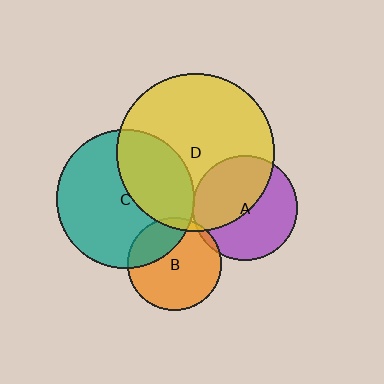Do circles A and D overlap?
Yes.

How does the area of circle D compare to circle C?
Approximately 1.3 times.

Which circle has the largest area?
Circle D (yellow).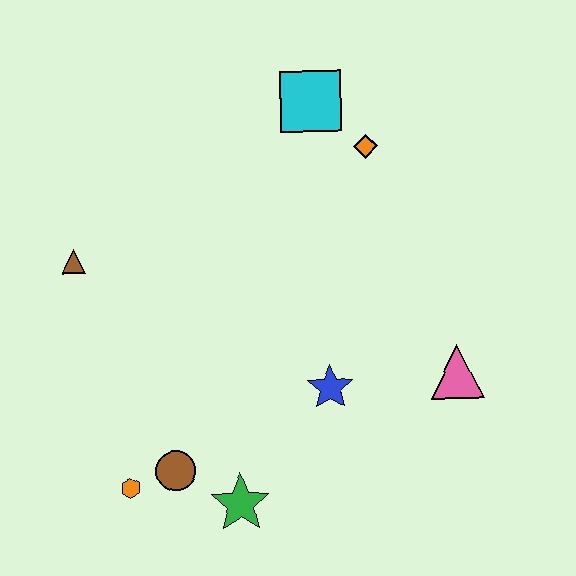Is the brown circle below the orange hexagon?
No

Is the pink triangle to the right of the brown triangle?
Yes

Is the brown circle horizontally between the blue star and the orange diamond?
No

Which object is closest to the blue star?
The pink triangle is closest to the blue star.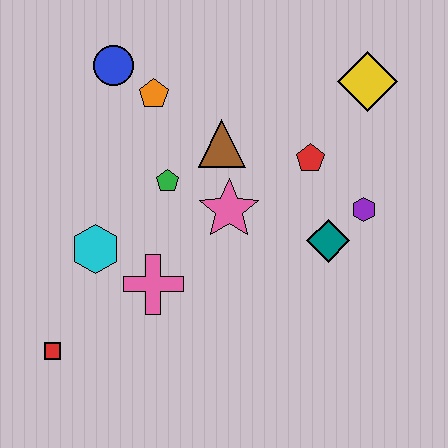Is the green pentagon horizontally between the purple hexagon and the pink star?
No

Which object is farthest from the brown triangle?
The red square is farthest from the brown triangle.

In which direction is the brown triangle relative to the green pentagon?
The brown triangle is to the right of the green pentagon.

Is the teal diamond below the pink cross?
No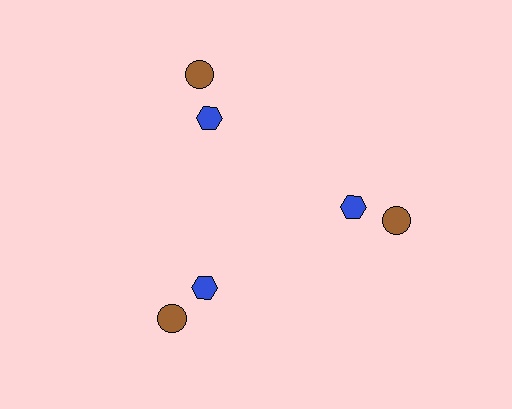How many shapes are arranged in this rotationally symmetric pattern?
There are 6 shapes, arranged in 3 groups of 2.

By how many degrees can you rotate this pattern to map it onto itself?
The pattern maps onto itself every 120 degrees of rotation.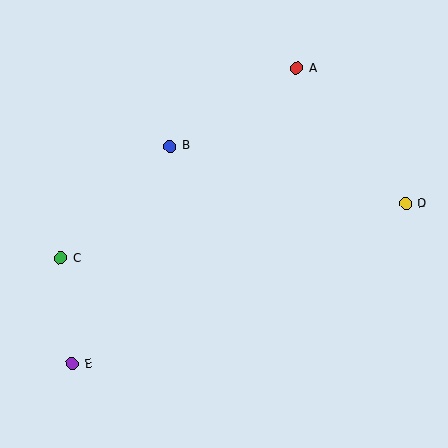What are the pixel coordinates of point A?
Point A is at (297, 68).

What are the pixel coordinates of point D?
Point D is at (406, 204).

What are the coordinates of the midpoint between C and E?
The midpoint between C and E is at (66, 311).